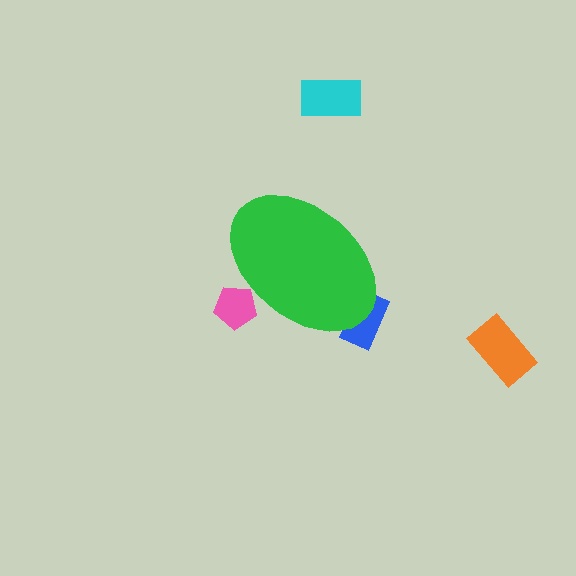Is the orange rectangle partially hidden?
No, the orange rectangle is fully visible.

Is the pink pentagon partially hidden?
Yes, the pink pentagon is partially hidden behind the green ellipse.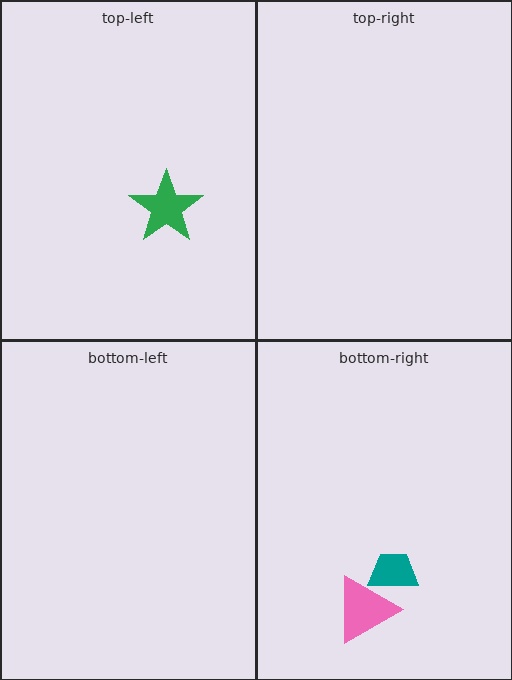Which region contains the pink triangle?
The bottom-right region.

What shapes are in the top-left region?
The green star.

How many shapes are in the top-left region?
1.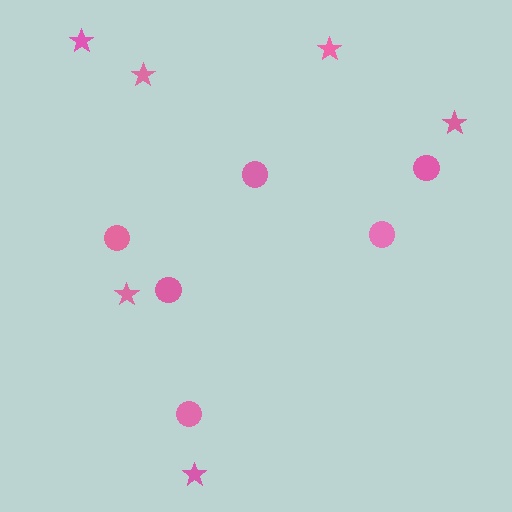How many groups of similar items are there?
There are 2 groups: one group of circles (6) and one group of stars (6).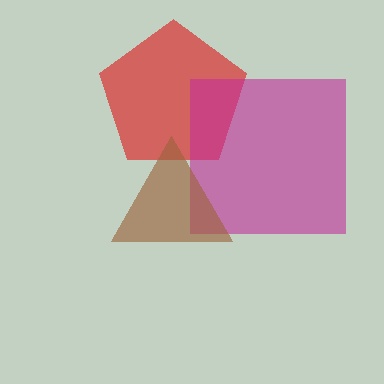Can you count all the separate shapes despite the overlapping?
Yes, there are 3 separate shapes.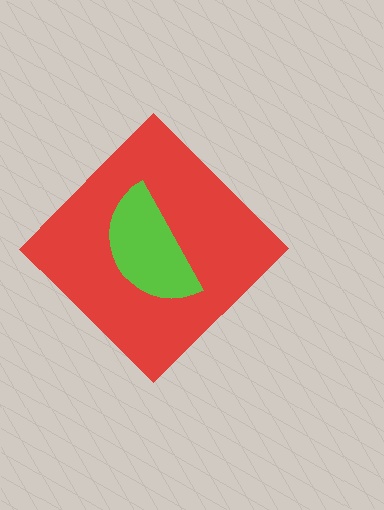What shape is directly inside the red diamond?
The lime semicircle.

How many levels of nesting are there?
2.